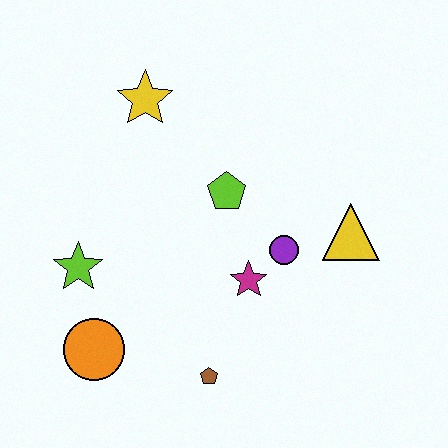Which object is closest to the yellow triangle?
The purple circle is closest to the yellow triangle.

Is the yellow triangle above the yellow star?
No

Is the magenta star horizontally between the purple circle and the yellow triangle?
No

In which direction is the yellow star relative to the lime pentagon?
The yellow star is above the lime pentagon.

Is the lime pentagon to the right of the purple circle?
No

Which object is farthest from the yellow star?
The brown pentagon is farthest from the yellow star.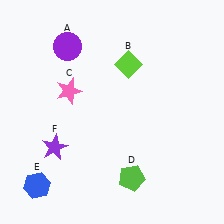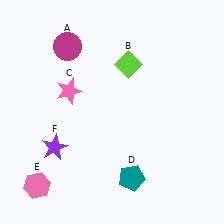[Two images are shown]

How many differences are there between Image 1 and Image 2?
There are 3 differences between the two images.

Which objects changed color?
A changed from purple to magenta. D changed from lime to teal. E changed from blue to pink.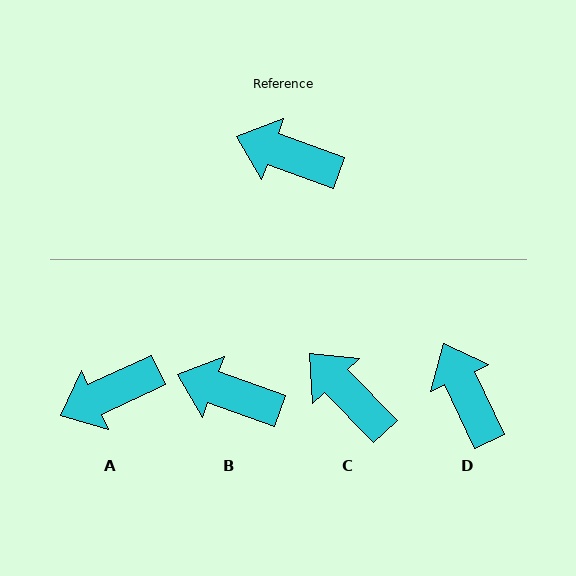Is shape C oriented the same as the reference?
No, it is off by about 26 degrees.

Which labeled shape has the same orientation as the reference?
B.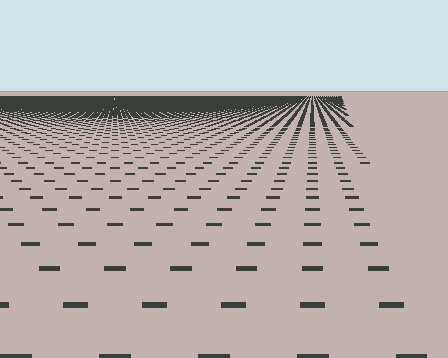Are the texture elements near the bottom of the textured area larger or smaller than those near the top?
Larger. Near the bottom, elements are closer to the viewer and appear at a bigger on-screen size.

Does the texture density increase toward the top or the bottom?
Density increases toward the top.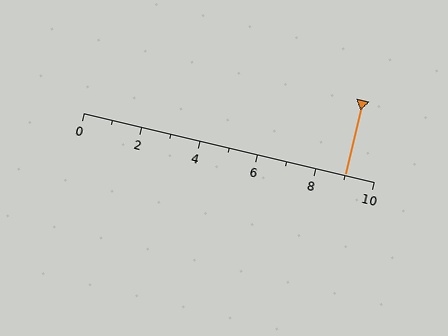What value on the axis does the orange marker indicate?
The marker indicates approximately 9.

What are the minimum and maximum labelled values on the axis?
The axis runs from 0 to 10.